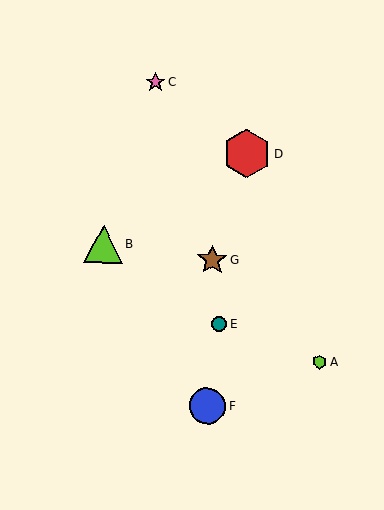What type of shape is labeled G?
Shape G is a brown star.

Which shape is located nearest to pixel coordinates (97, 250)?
The lime triangle (labeled B) at (103, 244) is nearest to that location.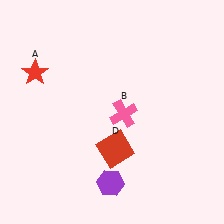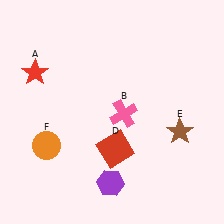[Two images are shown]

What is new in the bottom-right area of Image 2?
A brown star (E) was added in the bottom-right area of Image 2.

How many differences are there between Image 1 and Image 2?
There are 2 differences between the two images.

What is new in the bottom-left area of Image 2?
An orange circle (F) was added in the bottom-left area of Image 2.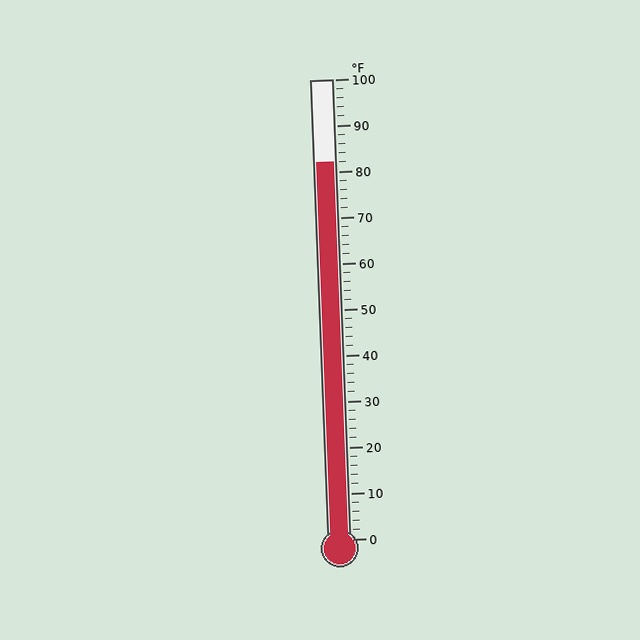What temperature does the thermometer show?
The thermometer shows approximately 82°F.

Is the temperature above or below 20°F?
The temperature is above 20°F.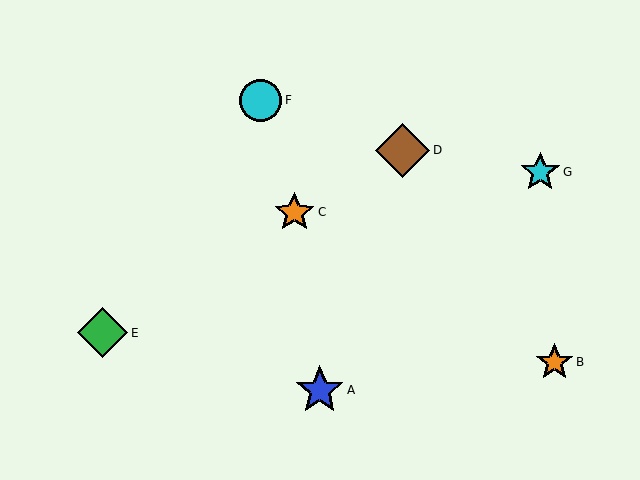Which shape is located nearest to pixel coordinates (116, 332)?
The green diamond (labeled E) at (103, 333) is nearest to that location.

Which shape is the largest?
The brown diamond (labeled D) is the largest.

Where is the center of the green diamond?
The center of the green diamond is at (103, 333).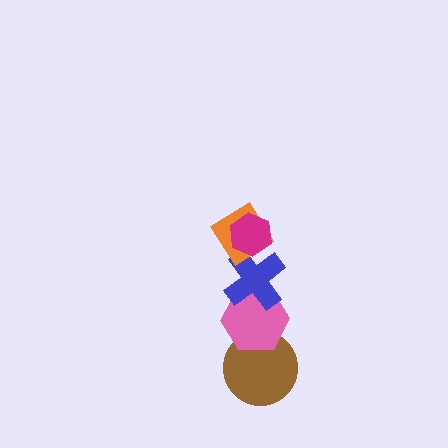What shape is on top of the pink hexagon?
The blue cross is on top of the pink hexagon.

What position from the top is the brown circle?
The brown circle is 5th from the top.